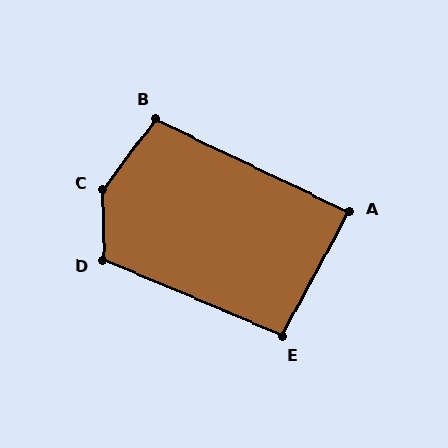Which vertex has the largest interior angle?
C, at approximately 143 degrees.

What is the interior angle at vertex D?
Approximately 113 degrees (obtuse).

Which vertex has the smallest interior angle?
A, at approximately 87 degrees.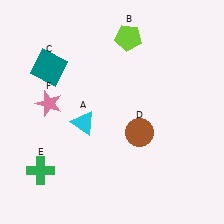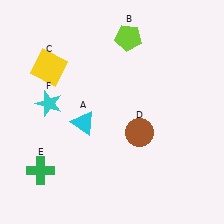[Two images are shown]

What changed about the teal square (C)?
In Image 1, C is teal. In Image 2, it changed to yellow.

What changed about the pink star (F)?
In Image 1, F is pink. In Image 2, it changed to cyan.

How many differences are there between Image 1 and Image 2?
There are 2 differences between the two images.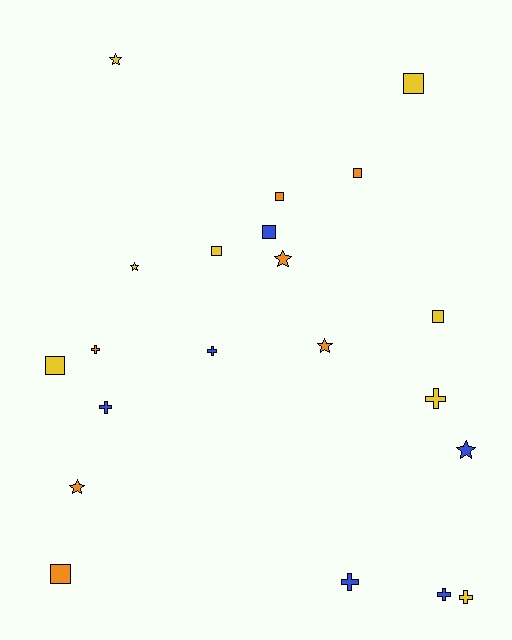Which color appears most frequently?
Yellow, with 8 objects.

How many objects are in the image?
There are 21 objects.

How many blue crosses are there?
There are 4 blue crosses.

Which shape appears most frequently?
Square, with 8 objects.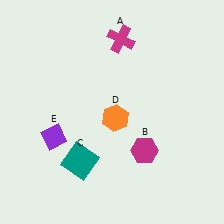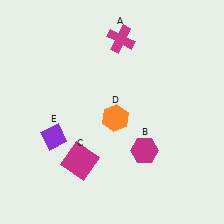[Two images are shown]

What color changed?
The square (C) changed from teal in Image 1 to magenta in Image 2.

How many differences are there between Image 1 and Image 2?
There is 1 difference between the two images.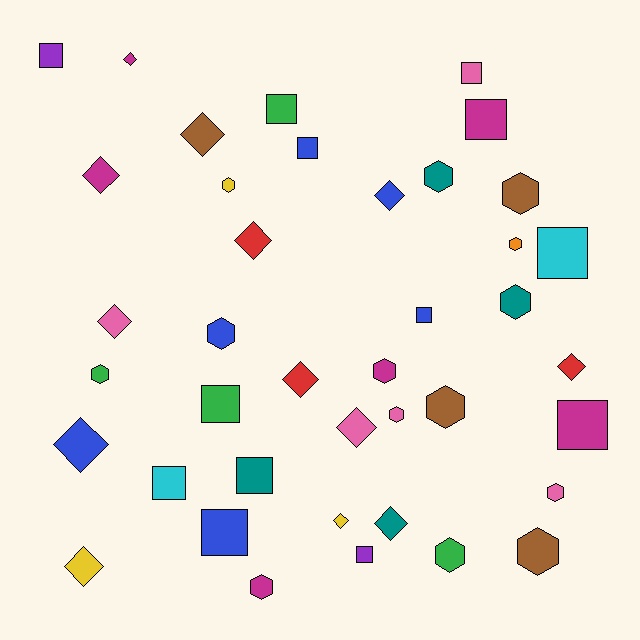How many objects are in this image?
There are 40 objects.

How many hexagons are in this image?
There are 14 hexagons.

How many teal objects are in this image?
There are 4 teal objects.